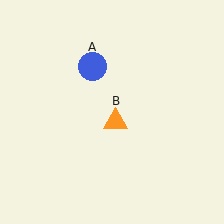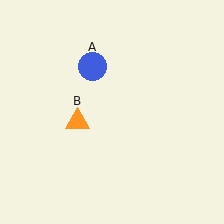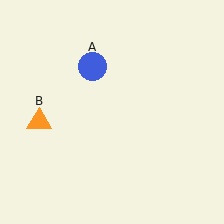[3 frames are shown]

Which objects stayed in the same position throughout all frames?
Blue circle (object A) remained stationary.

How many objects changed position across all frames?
1 object changed position: orange triangle (object B).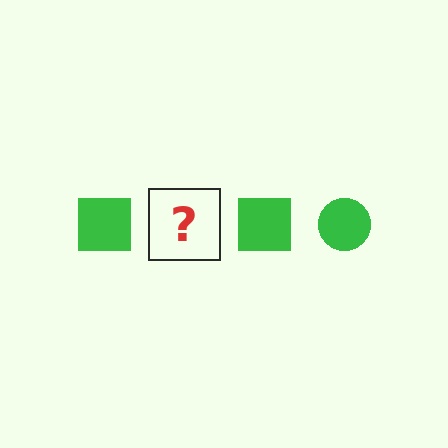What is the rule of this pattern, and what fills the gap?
The rule is that the pattern cycles through square, circle shapes in green. The gap should be filled with a green circle.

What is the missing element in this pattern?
The missing element is a green circle.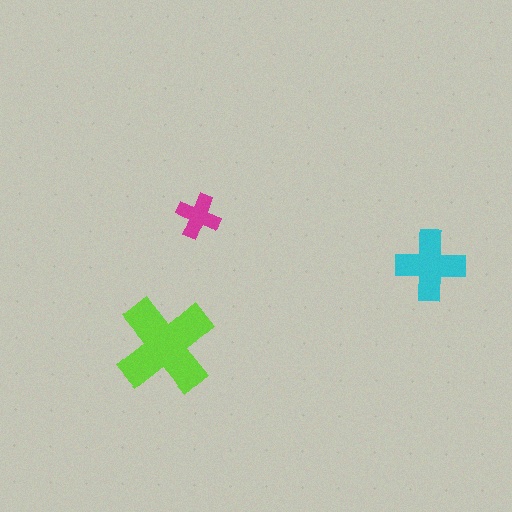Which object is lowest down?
The lime cross is bottommost.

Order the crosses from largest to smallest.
the lime one, the cyan one, the magenta one.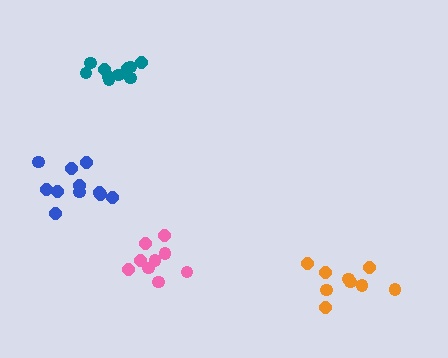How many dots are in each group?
Group 1: 10 dots, Group 2: 11 dots, Group 3: 9 dots, Group 4: 9 dots (39 total).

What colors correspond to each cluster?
The clusters are colored: teal, blue, pink, orange.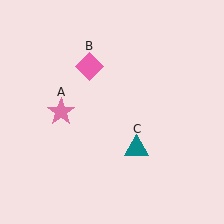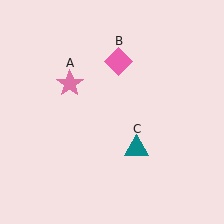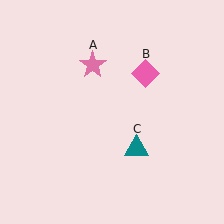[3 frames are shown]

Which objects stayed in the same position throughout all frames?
Teal triangle (object C) remained stationary.